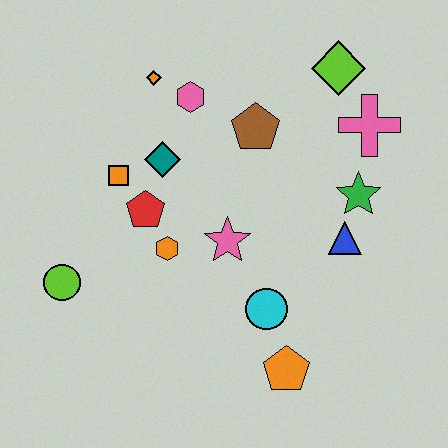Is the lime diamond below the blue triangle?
No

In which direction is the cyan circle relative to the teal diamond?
The cyan circle is below the teal diamond.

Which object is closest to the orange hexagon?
The red pentagon is closest to the orange hexagon.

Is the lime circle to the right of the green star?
No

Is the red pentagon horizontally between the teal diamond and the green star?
No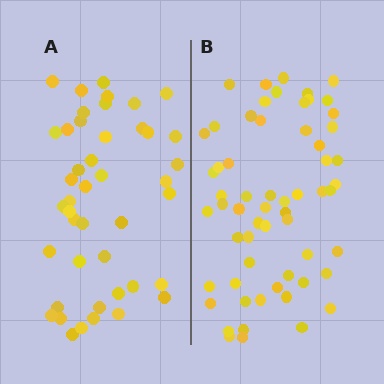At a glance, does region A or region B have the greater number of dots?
Region B (the right region) has more dots.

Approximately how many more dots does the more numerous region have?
Region B has approximately 15 more dots than region A.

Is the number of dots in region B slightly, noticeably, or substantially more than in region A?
Region B has noticeably more, but not dramatically so. The ratio is roughly 1.4 to 1.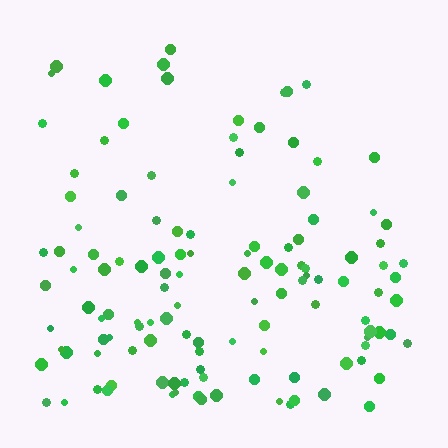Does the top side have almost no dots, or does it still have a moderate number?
Still a moderate number, just noticeably fewer than the bottom.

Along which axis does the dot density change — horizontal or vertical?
Vertical.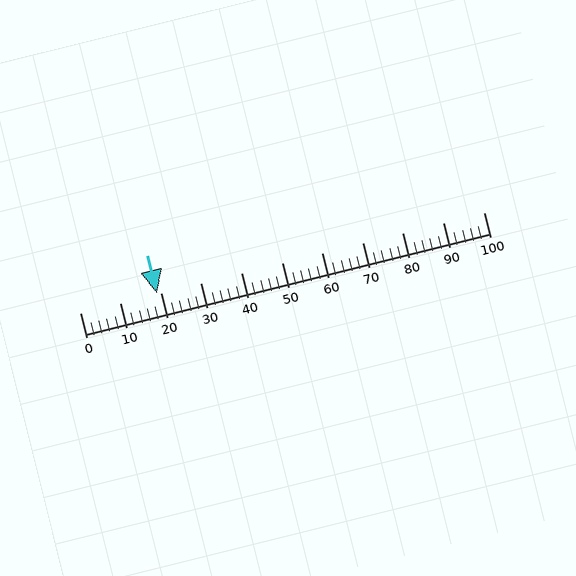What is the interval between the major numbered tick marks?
The major tick marks are spaced 10 units apart.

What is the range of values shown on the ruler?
The ruler shows values from 0 to 100.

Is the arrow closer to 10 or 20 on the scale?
The arrow is closer to 20.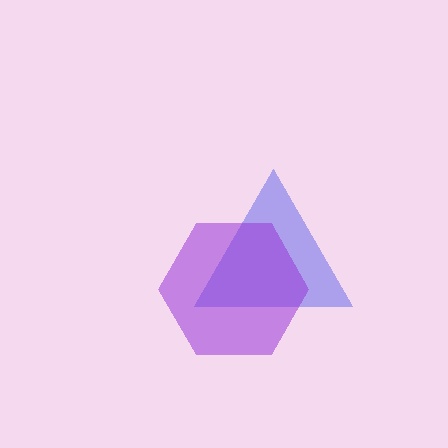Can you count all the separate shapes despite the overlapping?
Yes, there are 2 separate shapes.